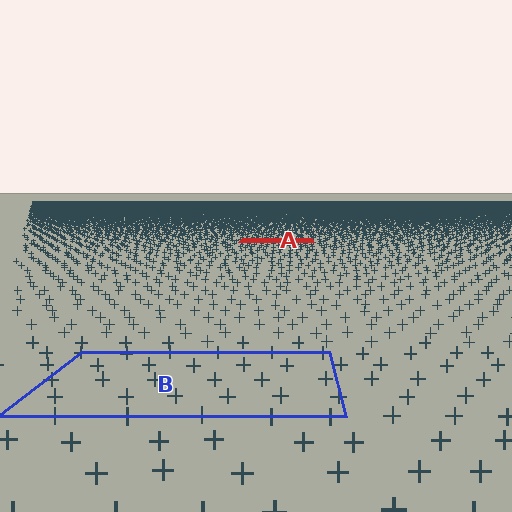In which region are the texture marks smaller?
The texture marks are smaller in region A, because it is farther away.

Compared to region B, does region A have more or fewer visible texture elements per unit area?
Region A has more texture elements per unit area — they are packed more densely because it is farther away.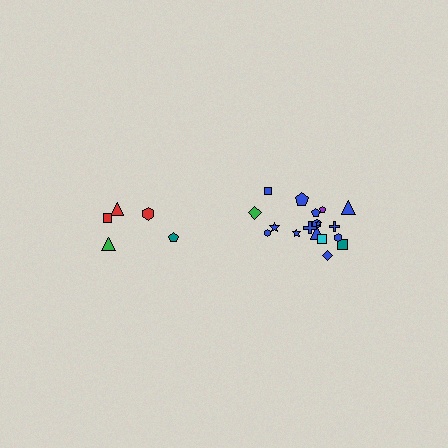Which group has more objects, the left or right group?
The right group.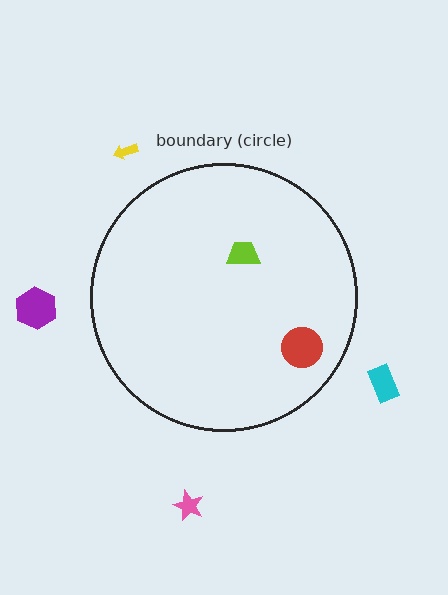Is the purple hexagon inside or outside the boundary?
Outside.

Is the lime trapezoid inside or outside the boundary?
Inside.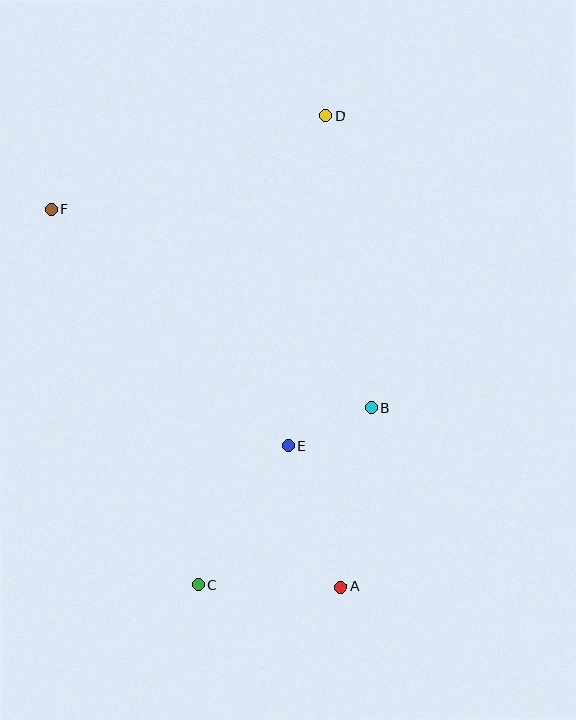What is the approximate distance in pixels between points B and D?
The distance between B and D is approximately 296 pixels.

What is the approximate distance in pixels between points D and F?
The distance between D and F is approximately 290 pixels.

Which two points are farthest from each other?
Points C and D are farthest from each other.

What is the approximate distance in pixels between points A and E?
The distance between A and E is approximately 150 pixels.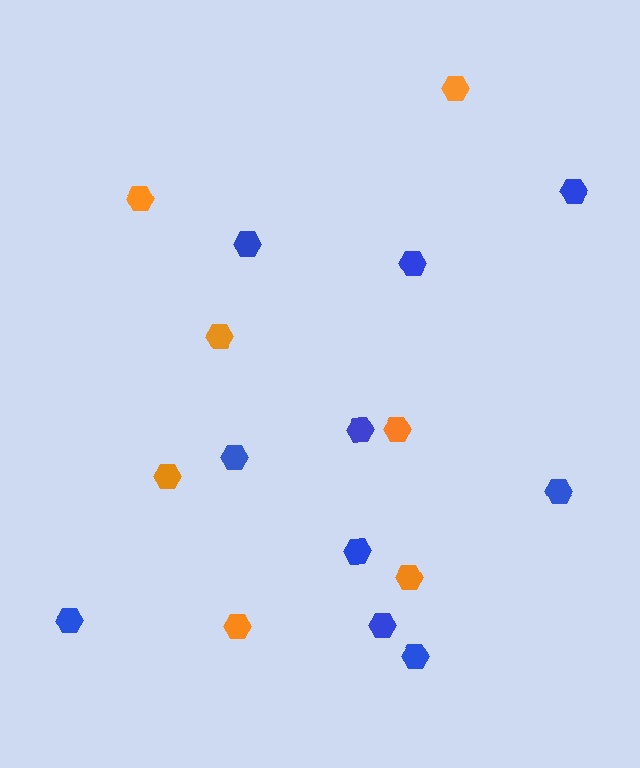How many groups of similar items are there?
There are 2 groups: one group of orange hexagons (7) and one group of blue hexagons (10).